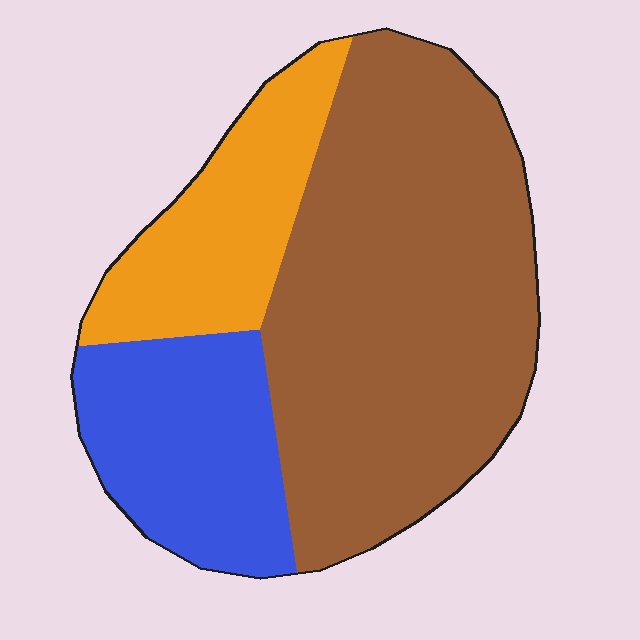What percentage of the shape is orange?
Orange covers about 20% of the shape.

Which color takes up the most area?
Brown, at roughly 60%.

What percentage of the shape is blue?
Blue takes up between a sixth and a third of the shape.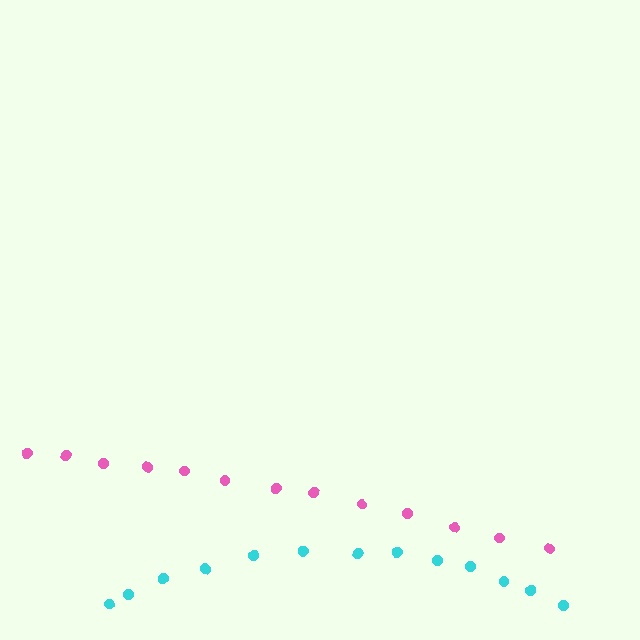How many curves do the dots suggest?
There are 2 distinct paths.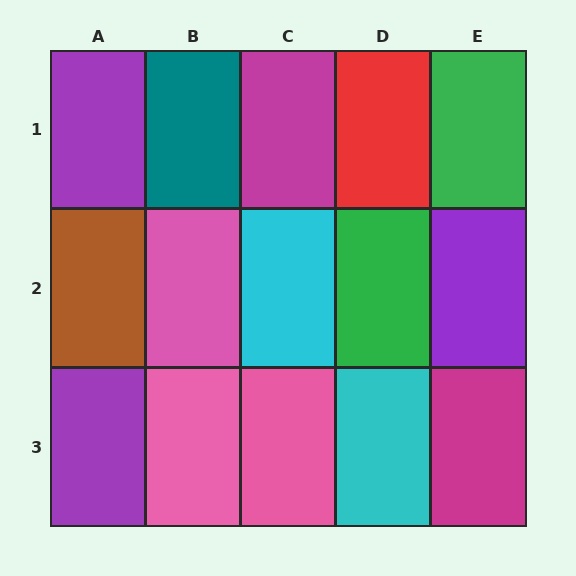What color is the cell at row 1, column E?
Green.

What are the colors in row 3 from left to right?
Purple, pink, pink, cyan, magenta.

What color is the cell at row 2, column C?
Cyan.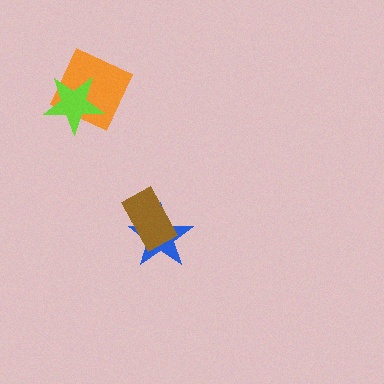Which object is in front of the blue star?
The brown rectangle is in front of the blue star.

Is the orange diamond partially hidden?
Yes, it is partially covered by another shape.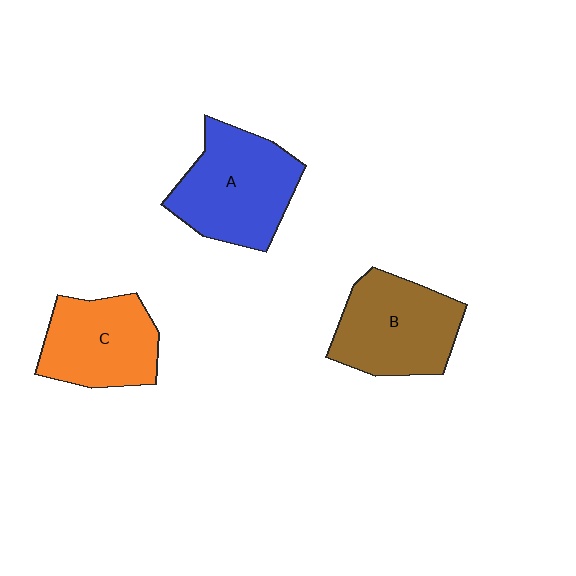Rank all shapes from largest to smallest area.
From largest to smallest: A (blue), B (brown), C (orange).